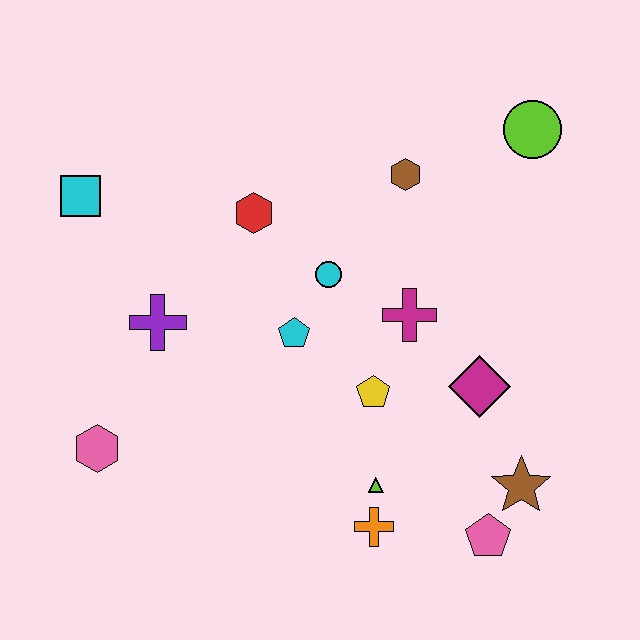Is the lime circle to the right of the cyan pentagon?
Yes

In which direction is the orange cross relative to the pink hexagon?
The orange cross is to the right of the pink hexagon.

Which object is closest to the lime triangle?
The orange cross is closest to the lime triangle.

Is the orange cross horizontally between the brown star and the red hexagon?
Yes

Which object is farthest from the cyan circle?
The pink pentagon is farthest from the cyan circle.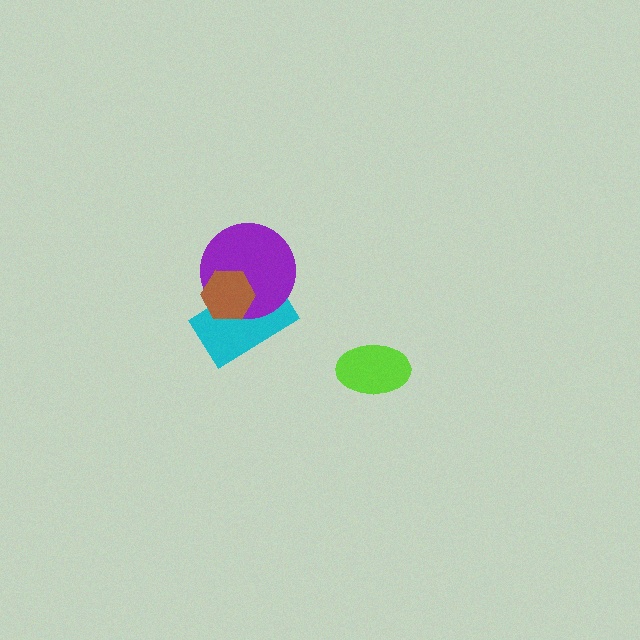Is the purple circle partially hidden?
Yes, it is partially covered by another shape.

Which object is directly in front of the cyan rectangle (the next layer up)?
The purple circle is directly in front of the cyan rectangle.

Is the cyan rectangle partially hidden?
Yes, it is partially covered by another shape.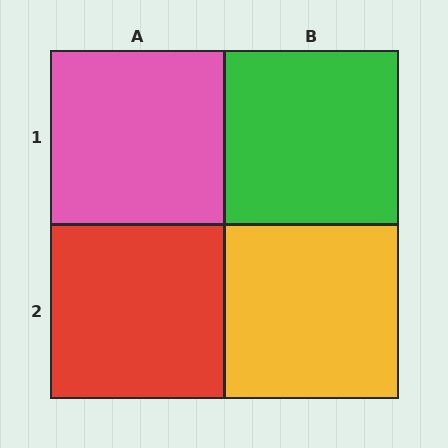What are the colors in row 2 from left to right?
Red, yellow.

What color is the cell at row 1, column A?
Pink.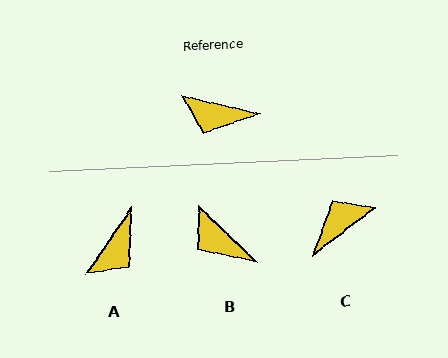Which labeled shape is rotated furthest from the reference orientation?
C, about 129 degrees away.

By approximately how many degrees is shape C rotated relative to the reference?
Approximately 129 degrees clockwise.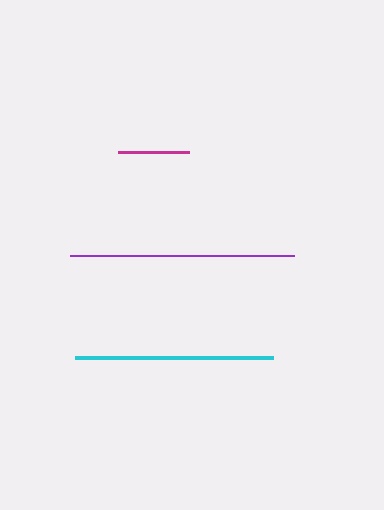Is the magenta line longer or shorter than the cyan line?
The cyan line is longer than the magenta line.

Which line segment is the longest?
The purple line is the longest at approximately 224 pixels.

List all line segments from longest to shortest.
From longest to shortest: purple, cyan, magenta.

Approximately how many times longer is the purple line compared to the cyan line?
The purple line is approximately 1.1 times the length of the cyan line.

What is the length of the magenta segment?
The magenta segment is approximately 71 pixels long.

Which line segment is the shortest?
The magenta line is the shortest at approximately 71 pixels.